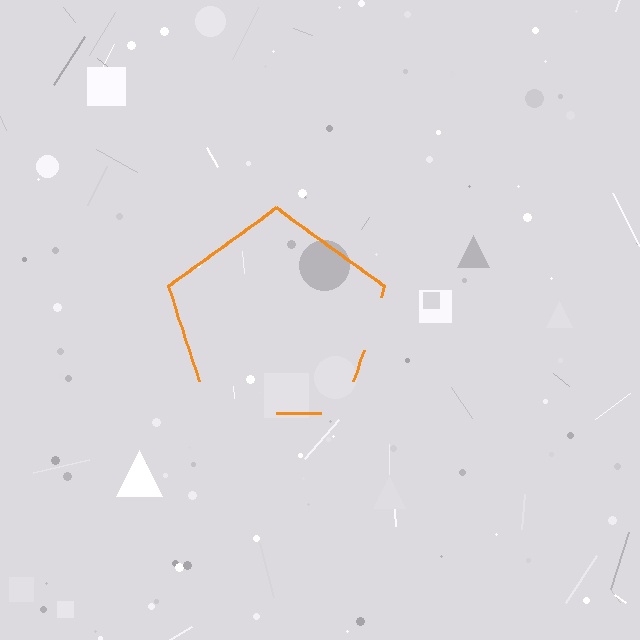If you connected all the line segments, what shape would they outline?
They would outline a pentagon.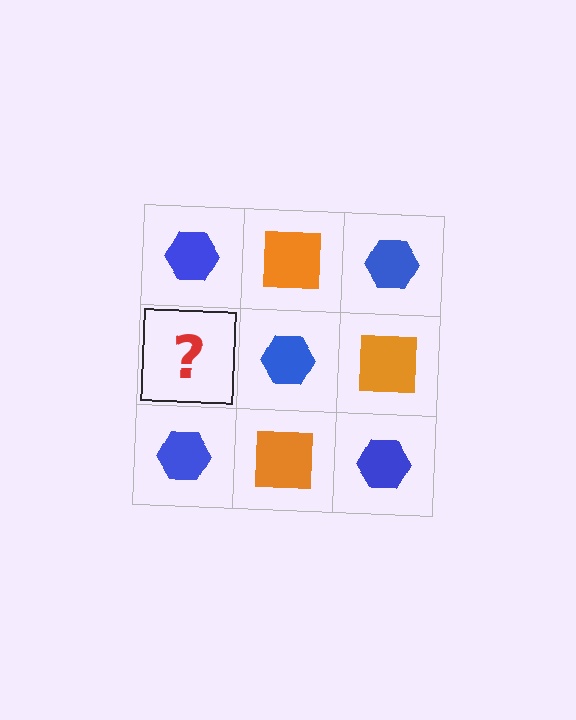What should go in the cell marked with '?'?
The missing cell should contain an orange square.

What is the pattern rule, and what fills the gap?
The rule is that it alternates blue hexagon and orange square in a checkerboard pattern. The gap should be filled with an orange square.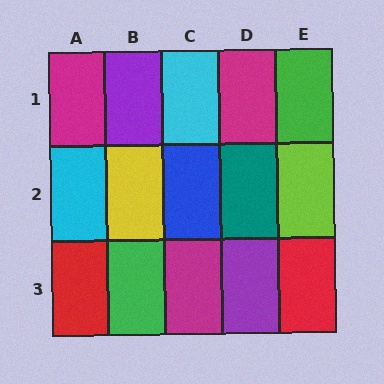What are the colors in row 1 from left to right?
Magenta, purple, cyan, magenta, green.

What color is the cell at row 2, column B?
Yellow.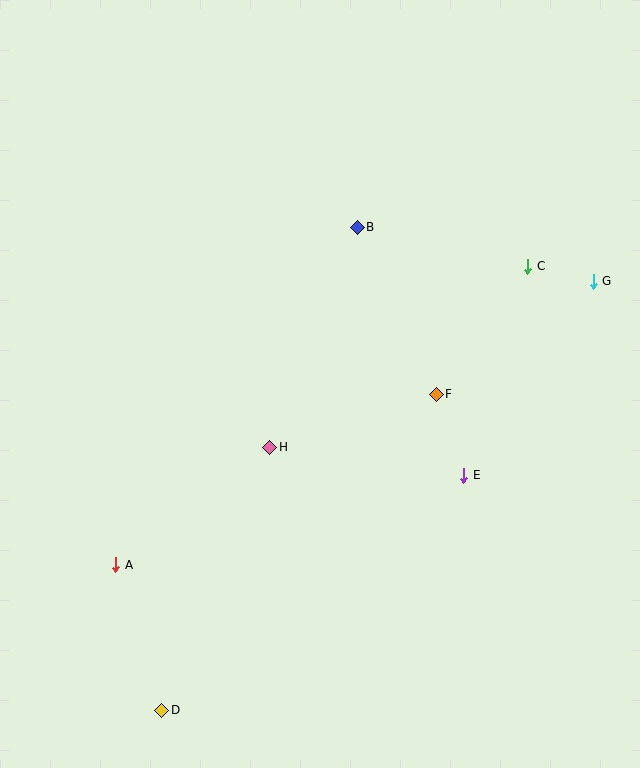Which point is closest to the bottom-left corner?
Point D is closest to the bottom-left corner.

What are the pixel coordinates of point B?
Point B is at (357, 227).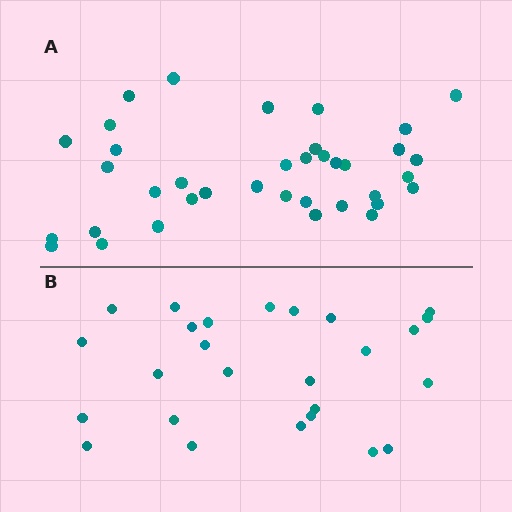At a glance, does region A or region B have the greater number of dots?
Region A (the top region) has more dots.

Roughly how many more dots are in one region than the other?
Region A has roughly 12 or so more dots than region B.